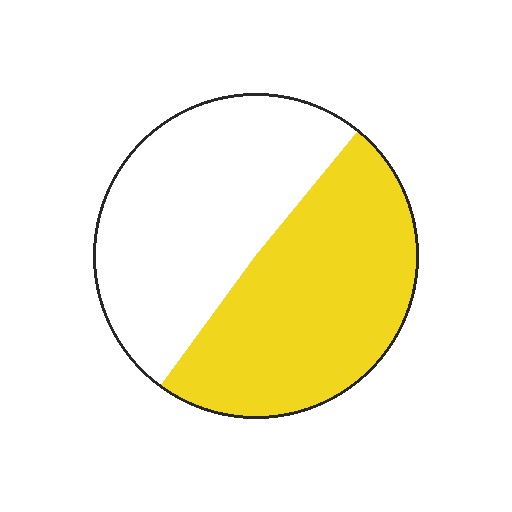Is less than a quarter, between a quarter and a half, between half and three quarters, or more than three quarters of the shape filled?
Between a quarter and a half.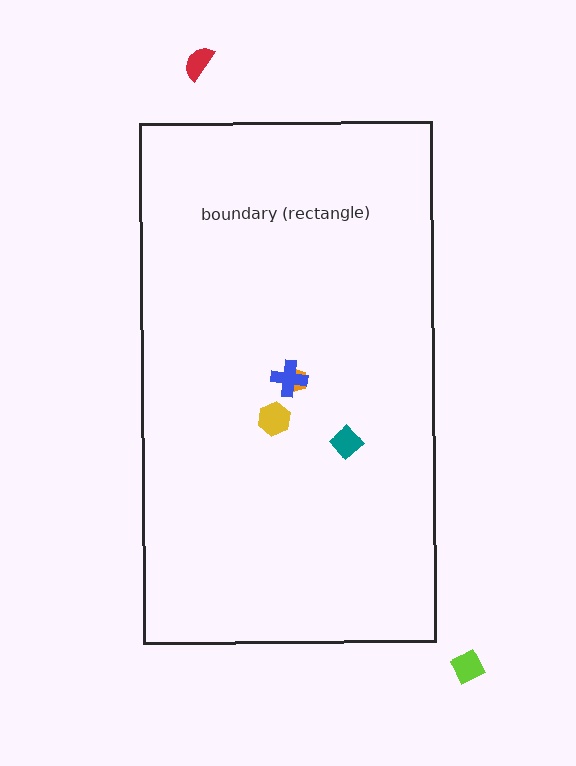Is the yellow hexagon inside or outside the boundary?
Inside.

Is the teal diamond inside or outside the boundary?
Inside.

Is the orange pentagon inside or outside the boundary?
Inside.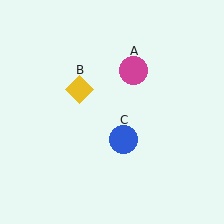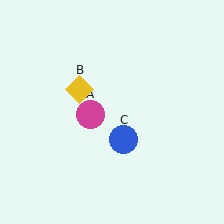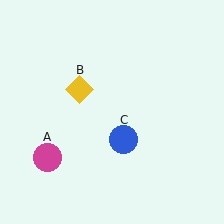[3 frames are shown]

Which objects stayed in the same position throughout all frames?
Yellow diamond (object B) and blue circle (object C) remained stationary.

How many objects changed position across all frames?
1 object changed position: magenta circle (object A).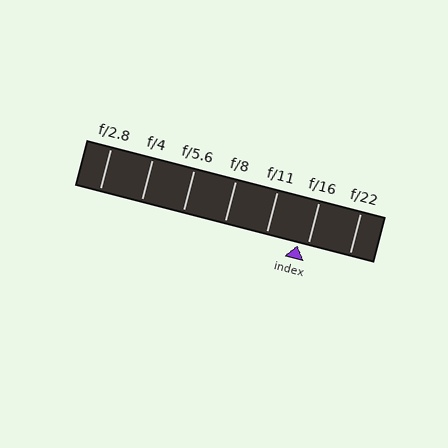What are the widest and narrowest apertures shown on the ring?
The widest aperture shown is f/2.8 and the narrowest is f/22.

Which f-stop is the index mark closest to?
The index mark is closest to f/16.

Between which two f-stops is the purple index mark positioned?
The index mark is between f/11 and f/16.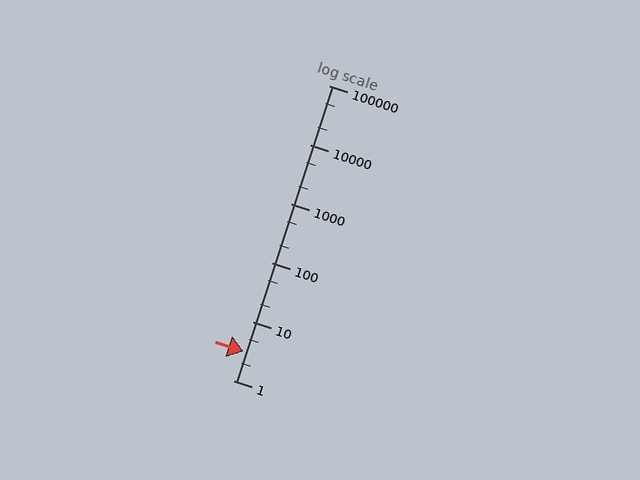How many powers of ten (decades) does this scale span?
The scale spans 5 decades, from 1 to 100000.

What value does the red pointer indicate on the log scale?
The pointer indicates approximately 3.1.